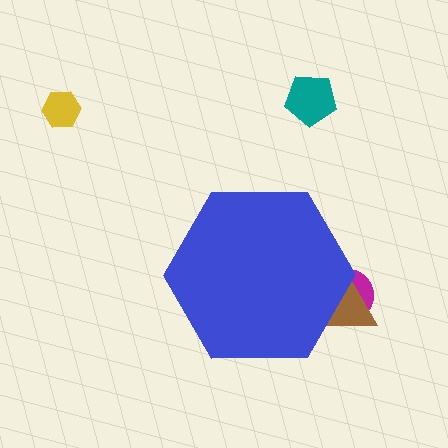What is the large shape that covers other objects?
A blue hexagon.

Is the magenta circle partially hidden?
Yes, the magenta circle is partially hidden behind the blue hexagon.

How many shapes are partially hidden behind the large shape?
2 shapes are partially hidden.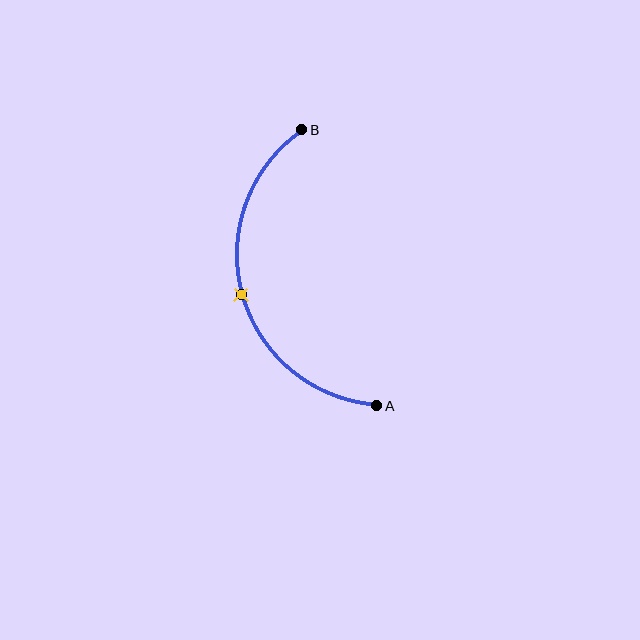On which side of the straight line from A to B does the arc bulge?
The arc bulges to the left of the straight line connecting A and B.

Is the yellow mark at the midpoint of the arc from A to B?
Yes. The yellow mark lies on the arc at equal arc-length from both A and B — it is the arc midpoint.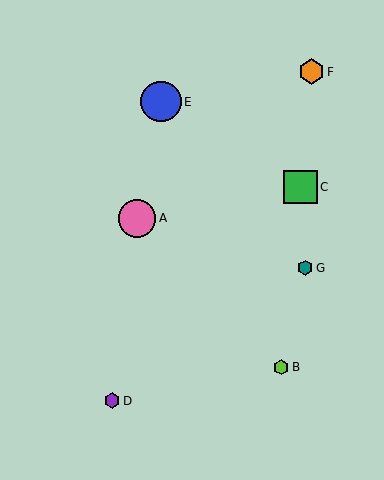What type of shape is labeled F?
Shape F is an orange hexagon.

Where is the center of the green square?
The center of the green square is at (300, 187).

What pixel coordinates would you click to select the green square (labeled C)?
Click at (300, 187) to select the green square C.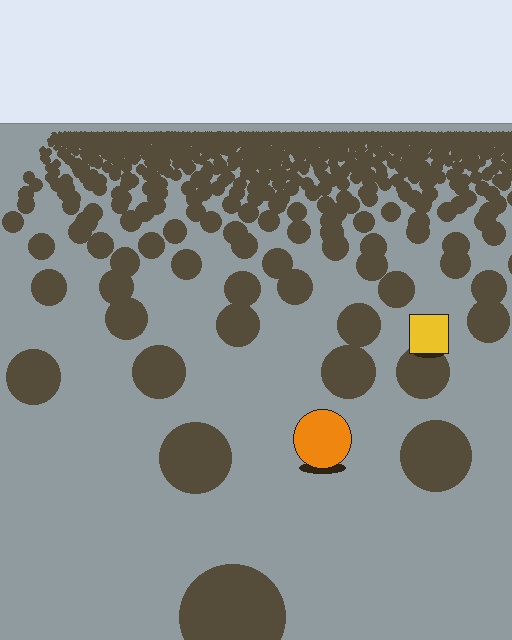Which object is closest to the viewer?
The orange circle is closest. The texture marks near it are larger and more spread out.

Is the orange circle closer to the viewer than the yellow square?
Yes. The orange circle is closer — you can tell from the texture gradient: the ground texture is coarser near it.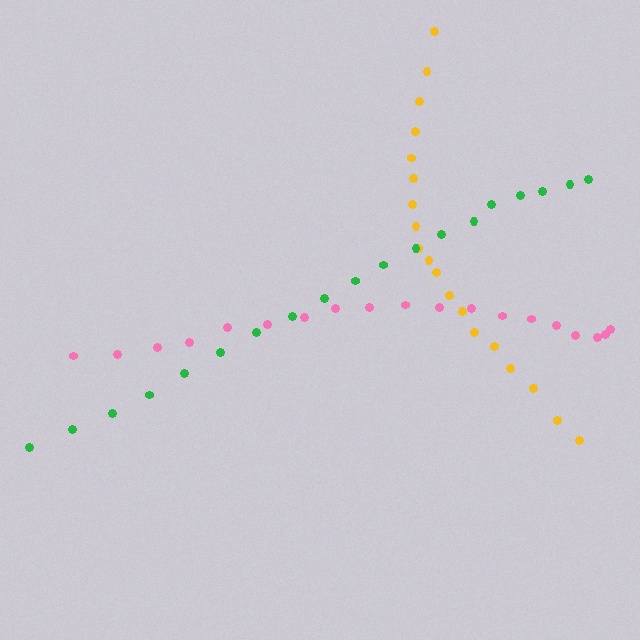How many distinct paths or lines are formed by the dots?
There are 3 distinct paths.